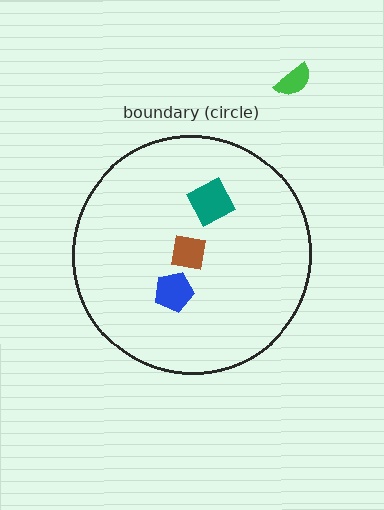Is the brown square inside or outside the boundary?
Inside.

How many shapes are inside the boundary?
3 inside, 1 outside.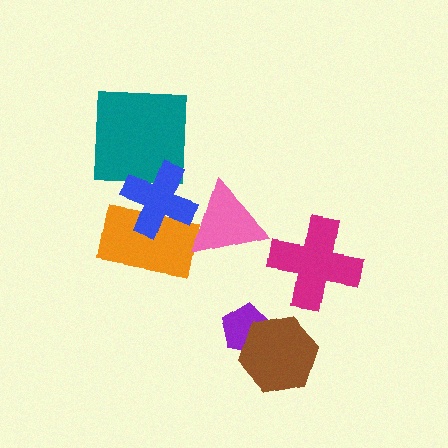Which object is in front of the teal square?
The blue cross is in front of the teal square.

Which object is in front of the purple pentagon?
The brown hexagon is in front of the purple pentagon.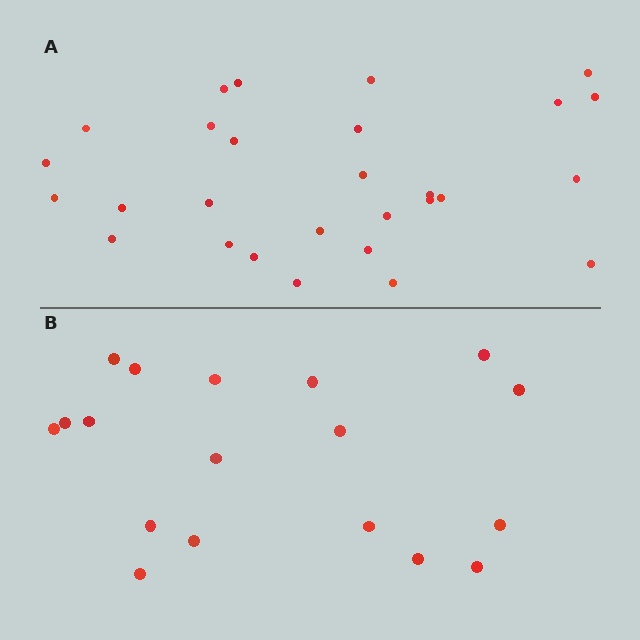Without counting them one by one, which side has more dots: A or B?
Region A (the top region) has more dots.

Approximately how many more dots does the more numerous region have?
Region A has roughly 10 or so more dots than region B.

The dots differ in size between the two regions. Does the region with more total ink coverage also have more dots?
No. Region B has more total ink coverage because its dots are larger, but region A actually contains more individual dots. Total area can be misleading — the number of items is what matters here.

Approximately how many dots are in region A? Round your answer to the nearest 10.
About 30 dots. (The exact count is 28, which rounds to 30.)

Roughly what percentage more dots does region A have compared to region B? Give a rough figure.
About 55% more.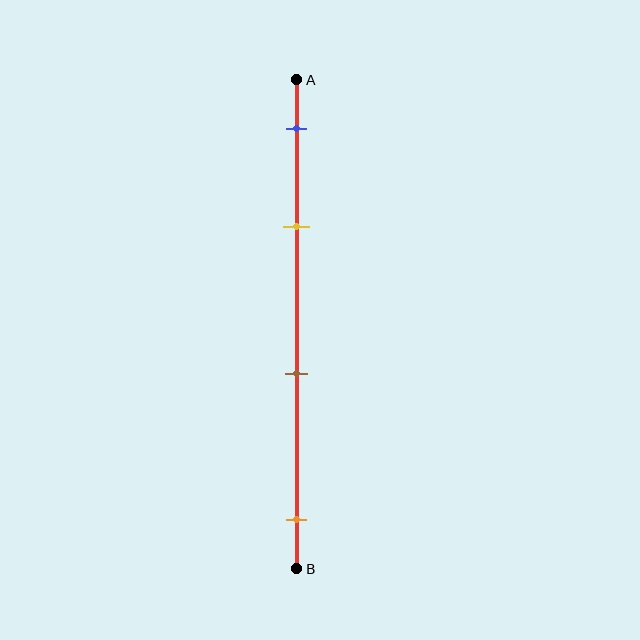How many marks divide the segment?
There are 4 marks dividing the segment.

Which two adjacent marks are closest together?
The blue and yellow marks are the closest adjacent pair.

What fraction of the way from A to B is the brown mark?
The brown mark is approximately 60% (0.6) of the way from A to B.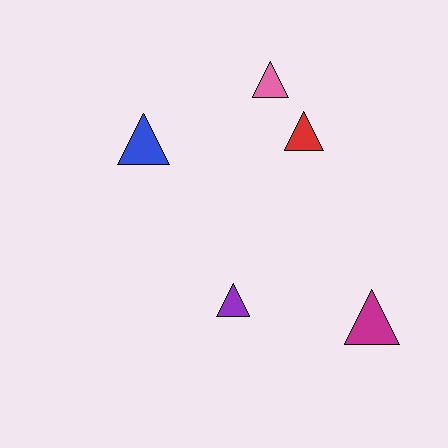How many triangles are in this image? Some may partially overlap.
There are 5 triangles.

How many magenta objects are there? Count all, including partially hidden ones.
There is 1 magenta object.